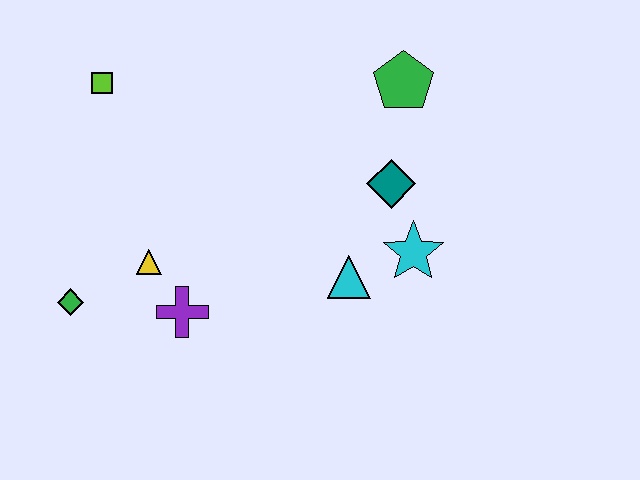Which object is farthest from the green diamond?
The green pentagon is farthest from the green diamond.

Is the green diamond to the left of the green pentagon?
Yes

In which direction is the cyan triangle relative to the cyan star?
The cyan triangle is to the left of the cyan star.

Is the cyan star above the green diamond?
Yes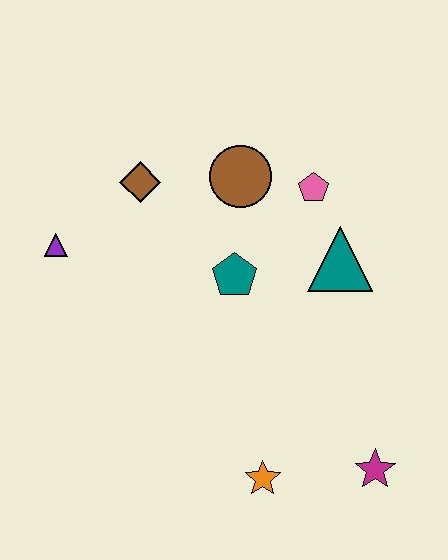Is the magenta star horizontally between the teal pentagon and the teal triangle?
No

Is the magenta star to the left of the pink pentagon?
No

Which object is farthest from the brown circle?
The magenta star is farthest from the brown circle.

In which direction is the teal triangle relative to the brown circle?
The teal triangle is to the right of the brown circle.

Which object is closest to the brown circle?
The pink pentagon is closest to the brown circle.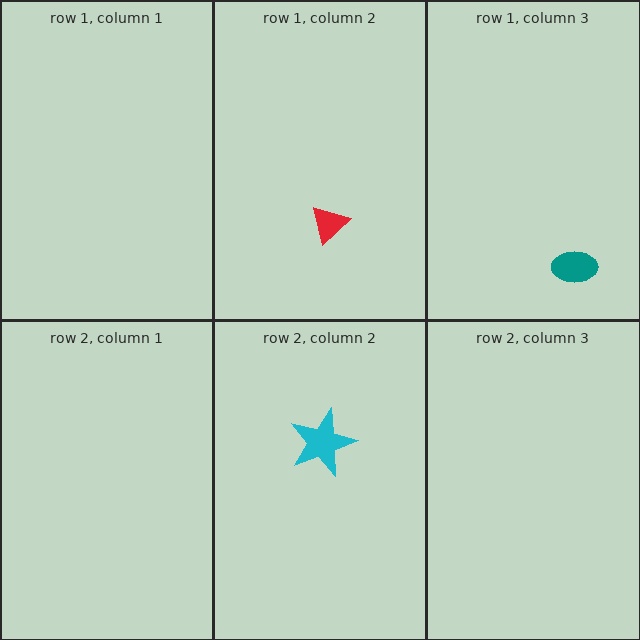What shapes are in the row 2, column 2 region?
The cyan star.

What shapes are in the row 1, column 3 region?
The teal ellipse.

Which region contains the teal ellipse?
The row 1, column 3 region.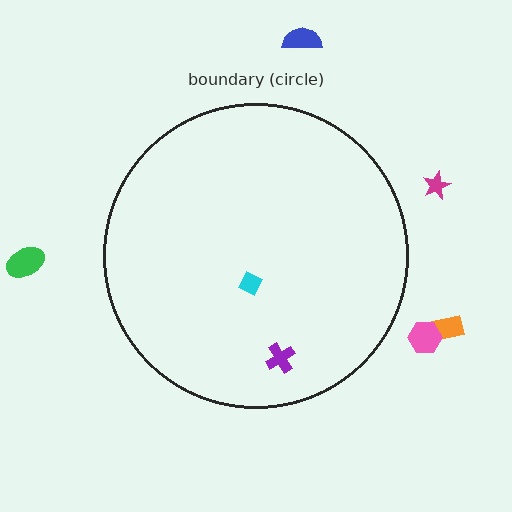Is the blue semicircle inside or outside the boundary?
Outside.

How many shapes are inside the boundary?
2 inside, 5 outside.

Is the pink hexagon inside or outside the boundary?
Outside.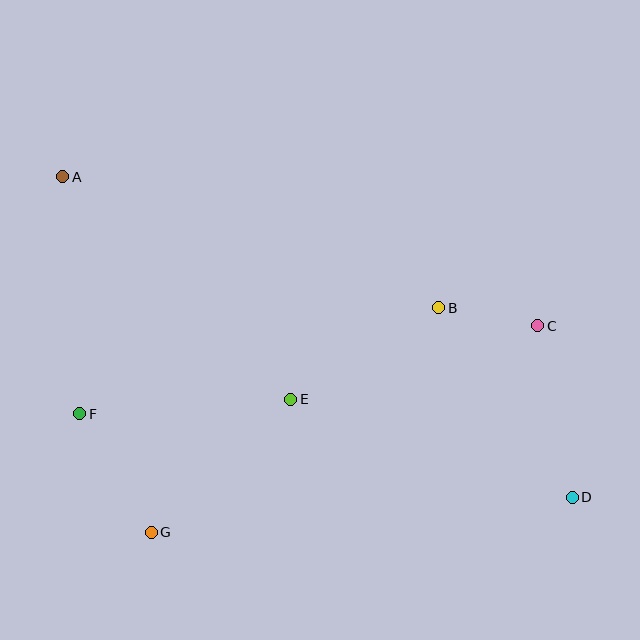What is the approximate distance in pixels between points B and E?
The distance between B and E is approximately 174 pixels.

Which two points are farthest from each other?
Points A and D are farthest from each other.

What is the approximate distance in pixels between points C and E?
The distance between C and E is approximately 257 pixels.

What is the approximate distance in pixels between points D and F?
The distance between D and F is approximately 500 pixels.